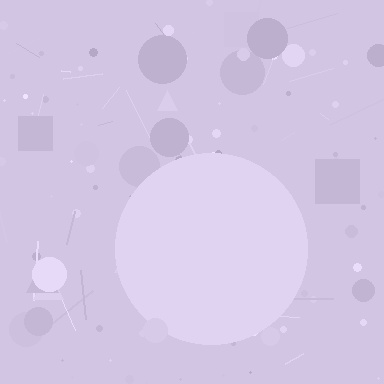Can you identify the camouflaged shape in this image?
The camouflaged shape is a circle.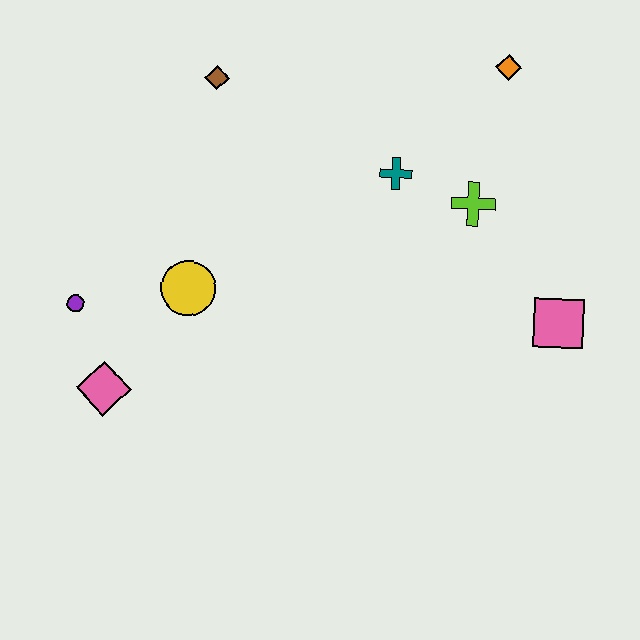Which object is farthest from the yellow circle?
The orange diamond is farthest from the yellow circle.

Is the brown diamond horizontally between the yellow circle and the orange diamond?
Yes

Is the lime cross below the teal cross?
Yes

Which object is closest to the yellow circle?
The purple circle is closest to the yellow circle.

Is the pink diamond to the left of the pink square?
Yes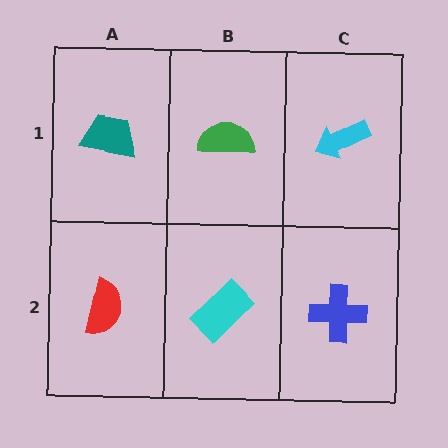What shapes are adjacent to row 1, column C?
A blue cross (row 2, column C), a green semicircle (row 1, column B).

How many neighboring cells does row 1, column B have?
3.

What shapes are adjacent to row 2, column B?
A green semicircle (row 1, column B), a red semicircle (row 2, column A), a blue cross (row 2, column C).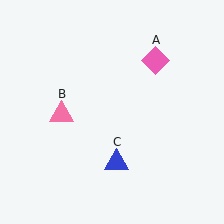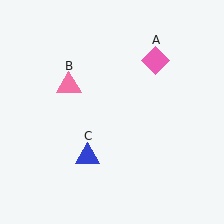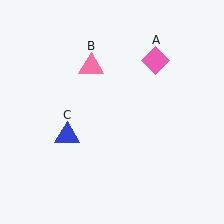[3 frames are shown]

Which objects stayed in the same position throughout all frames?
Pink diamond (object A) remained stationary.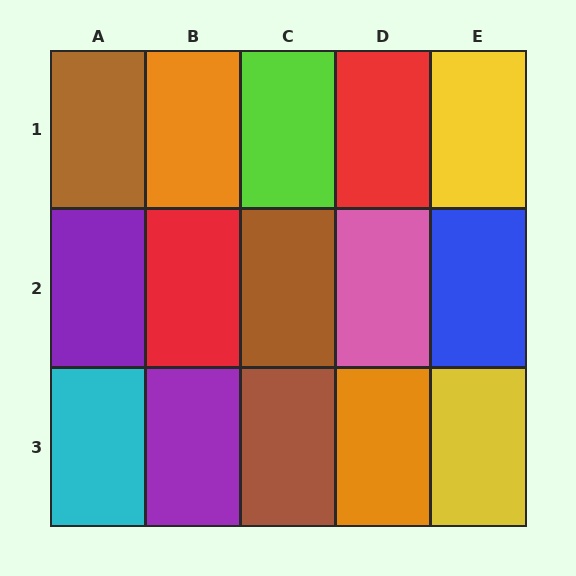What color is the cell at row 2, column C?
Brown.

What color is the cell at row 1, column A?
Brown.